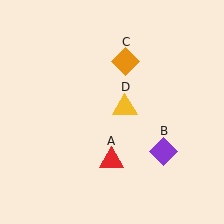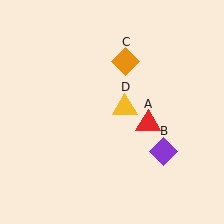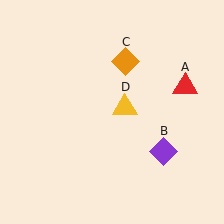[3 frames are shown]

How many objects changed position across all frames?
1 object changed position: red triangle (object A).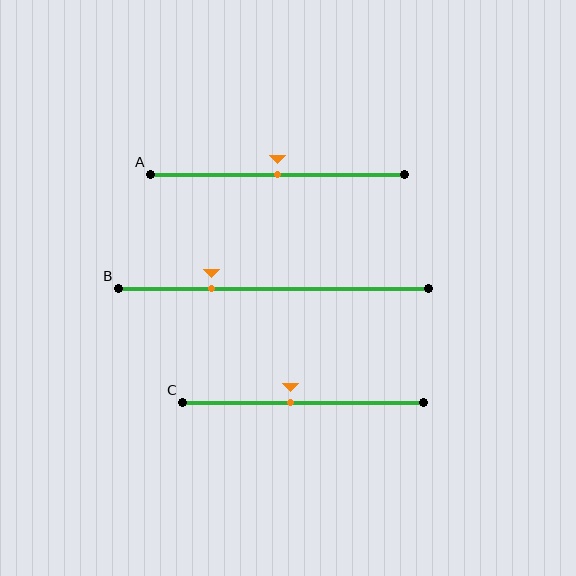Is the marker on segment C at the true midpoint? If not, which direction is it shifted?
No, the marker on segment C is shifted to the left by about 5% of the segment length.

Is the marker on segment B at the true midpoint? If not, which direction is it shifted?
No, the marker on segment B is shifted to the left by about 20% of the segment length.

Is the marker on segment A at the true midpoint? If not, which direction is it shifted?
Yes, the marker on segment A is at the true midpoint.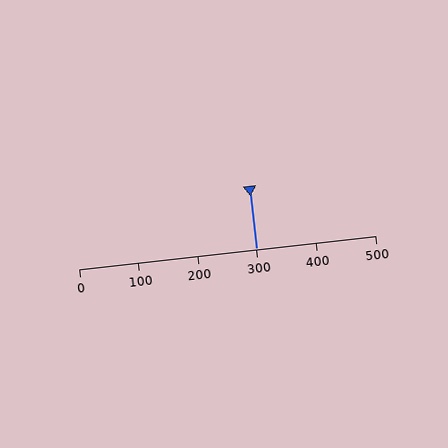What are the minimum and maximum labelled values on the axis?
The axis runs from 0 to 500.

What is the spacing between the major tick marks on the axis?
The major ticks are spaced 100 apart.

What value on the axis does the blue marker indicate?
The marker indicates approximately 300.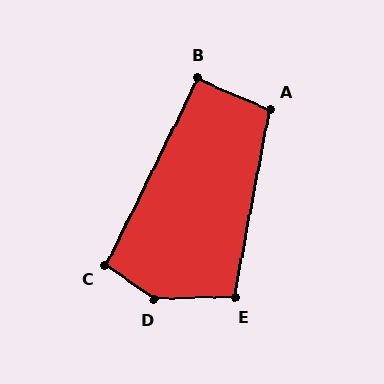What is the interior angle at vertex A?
Approximately 102 degrees (obtuse).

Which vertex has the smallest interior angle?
B, at approximately 93 degrees.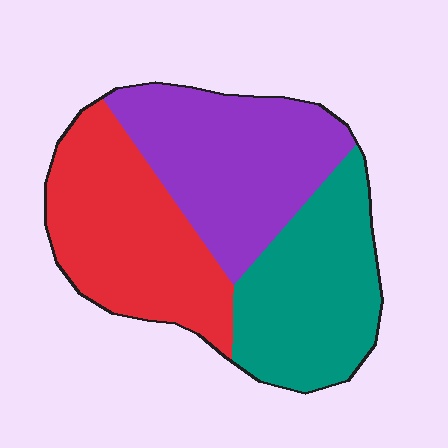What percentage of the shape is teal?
Teal takes up about one third (1/3) of the shape.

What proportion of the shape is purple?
Purple covers about 35% of the shape.